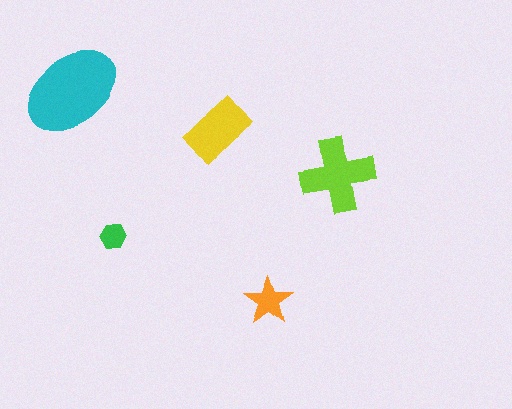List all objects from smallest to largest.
The green hexagon, the orange star, the yellow rectangle, the lime cross, the cyan ellipse.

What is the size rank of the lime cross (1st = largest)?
2nd.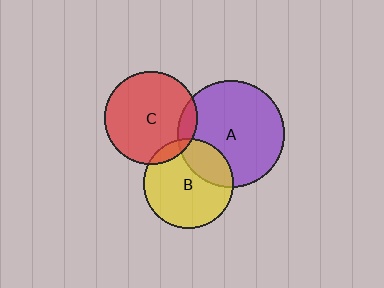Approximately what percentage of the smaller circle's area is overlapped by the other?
Approximately 10%.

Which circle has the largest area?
Circle A (purple).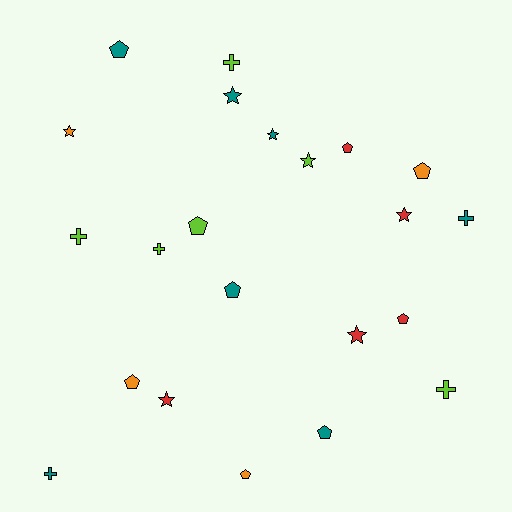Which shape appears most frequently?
Pentagon, with 9 objects.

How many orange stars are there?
There is 1 orange star.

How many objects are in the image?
There are 22 objects.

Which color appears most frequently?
Teal, with 7 objects.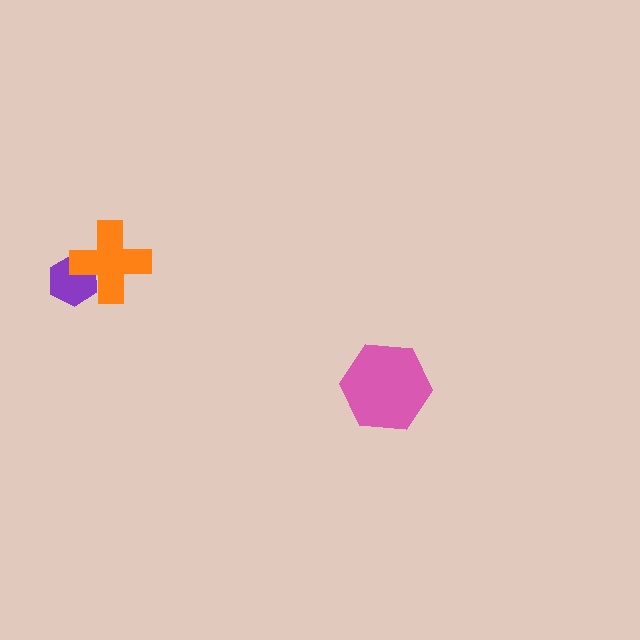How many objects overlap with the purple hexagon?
1 object overlaps with the purple hexagon.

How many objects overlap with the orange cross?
1 object overlaps with the orange cross.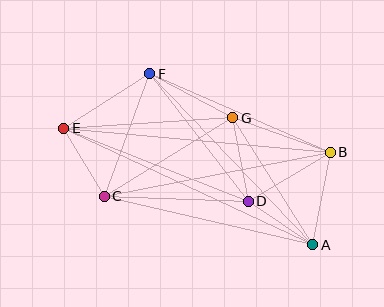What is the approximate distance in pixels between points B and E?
The distance between B and E is approximately 268 pixels.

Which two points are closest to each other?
Points A and D are closest to each other.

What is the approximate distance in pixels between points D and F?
The distance between D and F is approximately 161 pixels.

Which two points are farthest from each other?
Points A and E are farthest from each other.